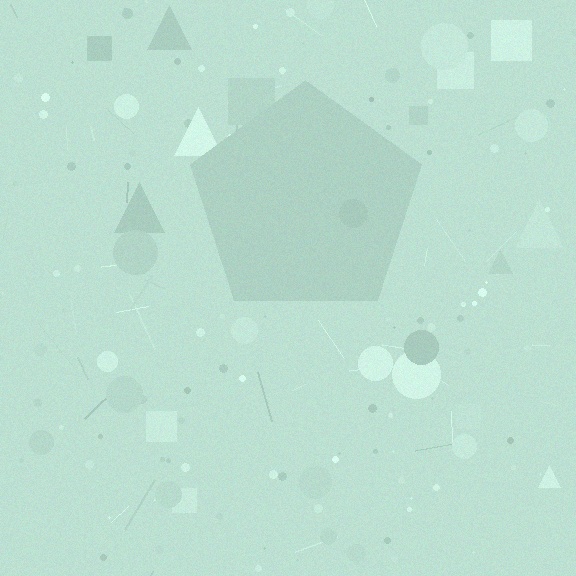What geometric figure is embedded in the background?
A pentagon is embedded in the background.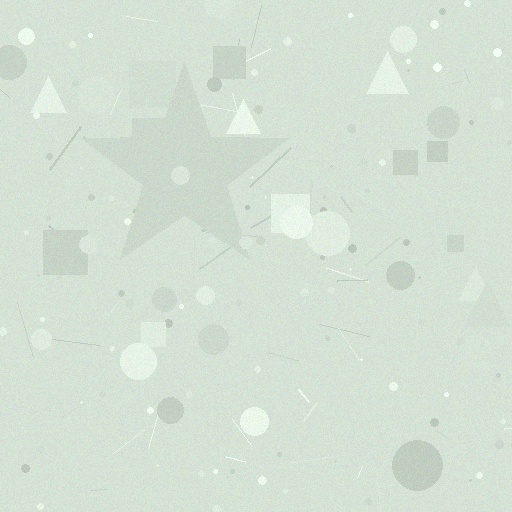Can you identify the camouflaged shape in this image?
The camouflaged shape is a star.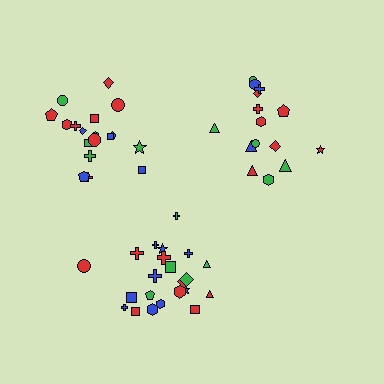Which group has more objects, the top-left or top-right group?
The top-left group.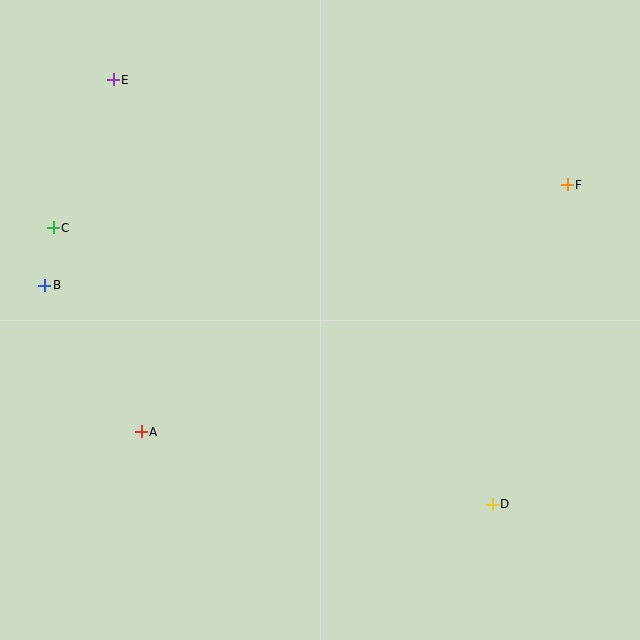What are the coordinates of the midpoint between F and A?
The midpoint between F and A is at (354, 308).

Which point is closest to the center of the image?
Point A at (141, 432) is closest to the center.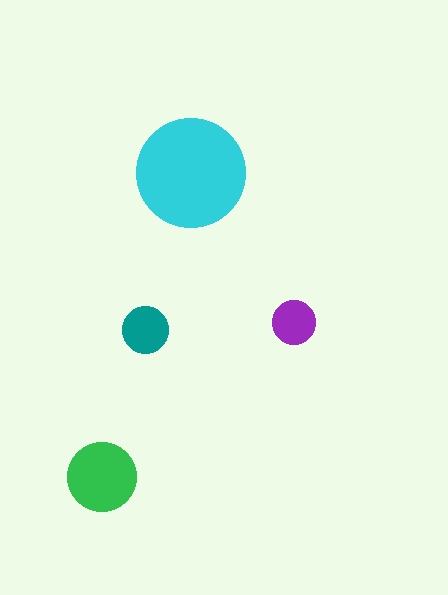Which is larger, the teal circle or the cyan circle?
The cyan one.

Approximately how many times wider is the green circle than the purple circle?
About 1.5 times wider.